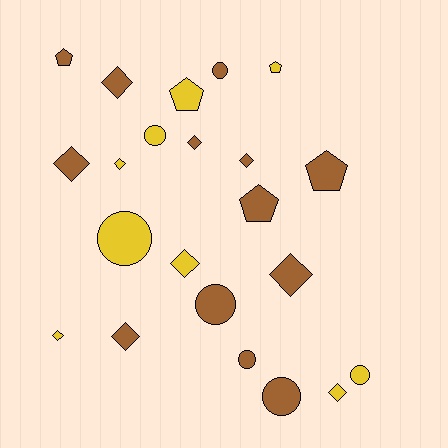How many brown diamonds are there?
There are 6 brown diamonds.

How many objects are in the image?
There are 22 objects.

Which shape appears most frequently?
Diamond, with 10 objects.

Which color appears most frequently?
Brown, with 13 objects.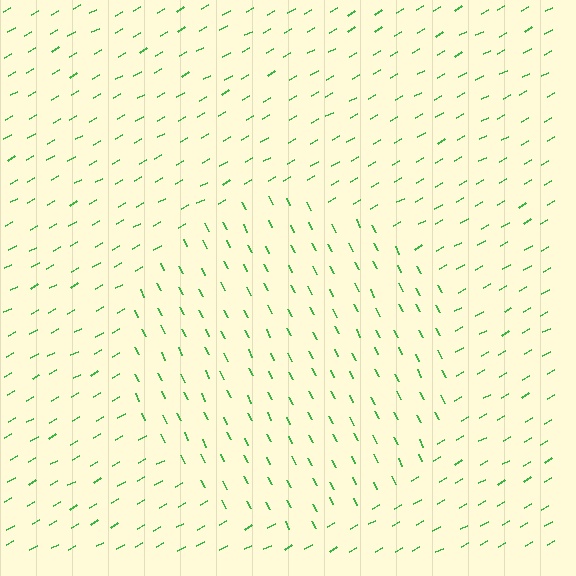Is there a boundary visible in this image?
Yes, there is a texture boundary formed by a change in line orientation.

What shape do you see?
I see a circle.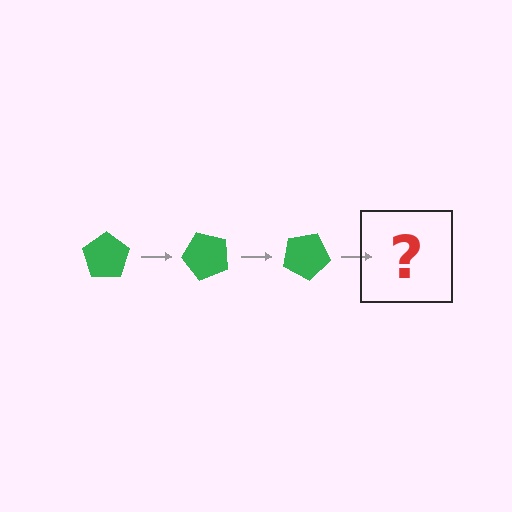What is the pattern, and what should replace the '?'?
The pattern is that the pentagon rotates 50 degrees each step. The '?' should be a green pentagon rotated 150 degrees.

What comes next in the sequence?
The next element should be a green pentagon rotated 150 degrees.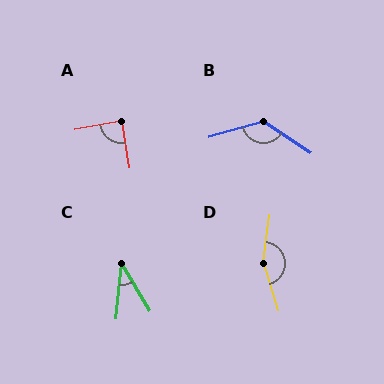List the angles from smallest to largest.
C (36°), A (88°), B (131°), D (155°).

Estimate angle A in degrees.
Approximately 88 degrees.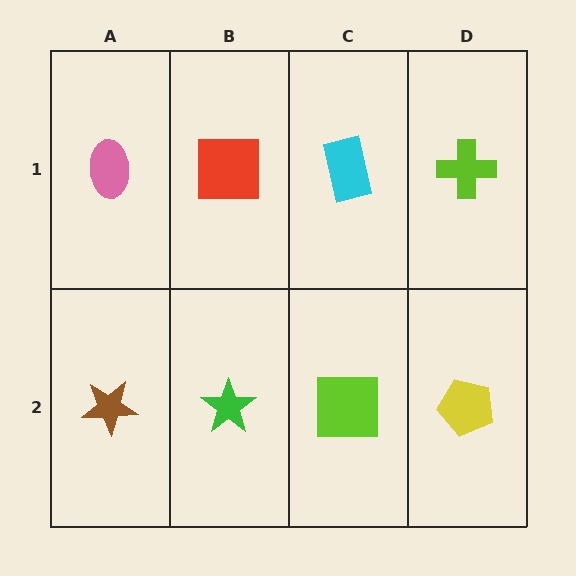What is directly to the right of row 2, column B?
A lime square.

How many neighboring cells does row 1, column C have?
3.